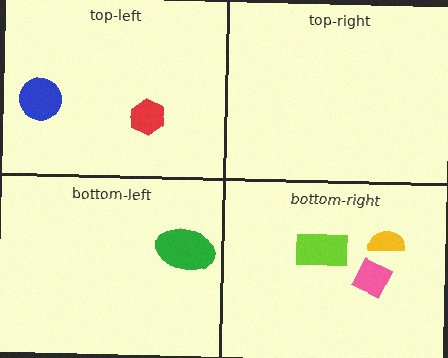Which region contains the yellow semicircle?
The bottom-right region.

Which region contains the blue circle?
The top-left region.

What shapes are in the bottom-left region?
The green ellipse.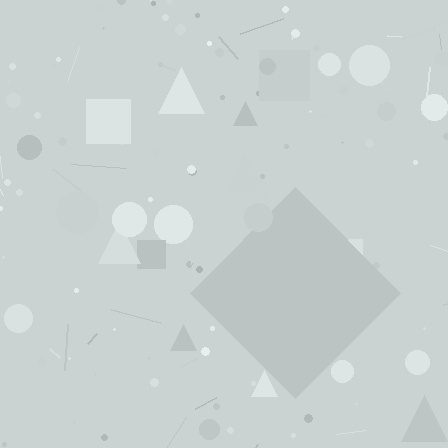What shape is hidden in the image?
A diamond is hidden in the image.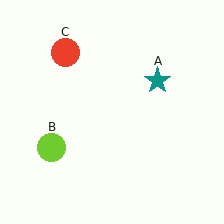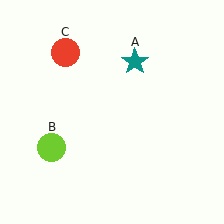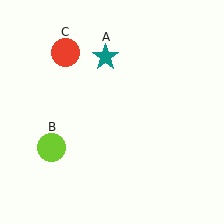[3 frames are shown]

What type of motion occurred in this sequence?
The teal star (object A) rotated counterclockwise around the center of the scene.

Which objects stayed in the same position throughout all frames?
Lime circle (object B) and red circle (object C) remained stationary.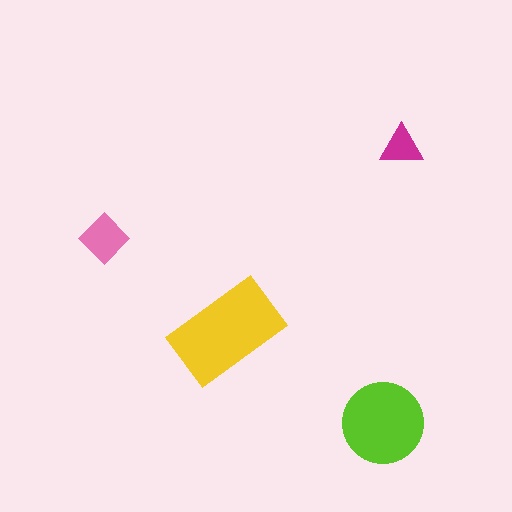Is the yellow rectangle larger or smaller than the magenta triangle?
Larger.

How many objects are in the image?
There are 4 objects in the image.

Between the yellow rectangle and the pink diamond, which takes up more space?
The yellow rectangle.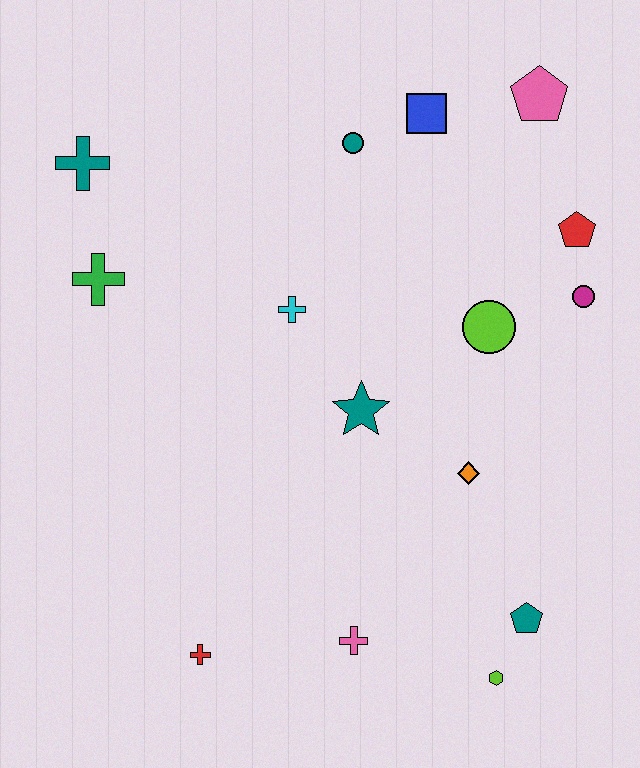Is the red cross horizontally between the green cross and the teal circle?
Yes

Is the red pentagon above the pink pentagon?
No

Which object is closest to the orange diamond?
The teal star is closest to the orange diamond.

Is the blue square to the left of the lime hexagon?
Yes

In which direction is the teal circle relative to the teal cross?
The teal circle is to the right of the teal cross.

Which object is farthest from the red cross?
The pink pentagon is farthest from the red cross.